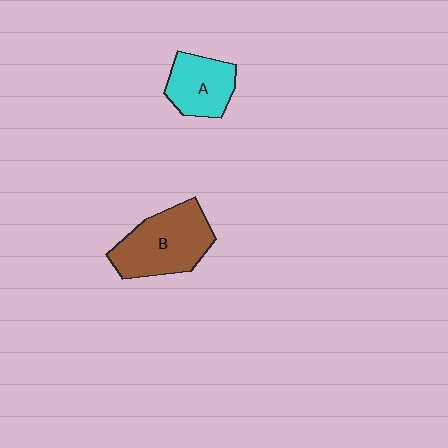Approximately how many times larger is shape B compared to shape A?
Approximately 1.5 times.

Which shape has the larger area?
Shape B (brown).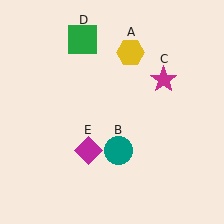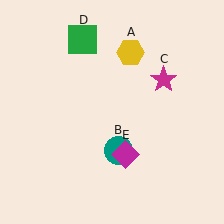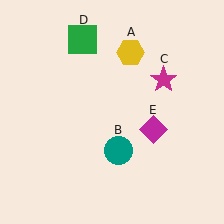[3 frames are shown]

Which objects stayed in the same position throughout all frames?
Yellow hexagon (object A) and teal circle (object B) and magenta star (object C) and green square (object D) remained stationary.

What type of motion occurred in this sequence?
The magenta diamond (object E) rotated counterclockwise around the center of the scene.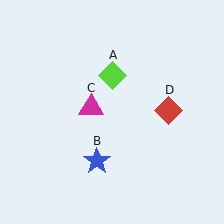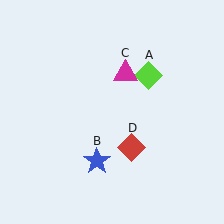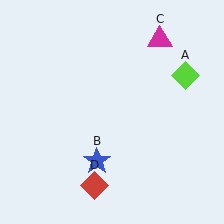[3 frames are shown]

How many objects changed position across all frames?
3 objects changed position: lime diamond (object A), magenta triangle (object C), red diamond (object D).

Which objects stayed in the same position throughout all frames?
Blue star (object B) remained stationary.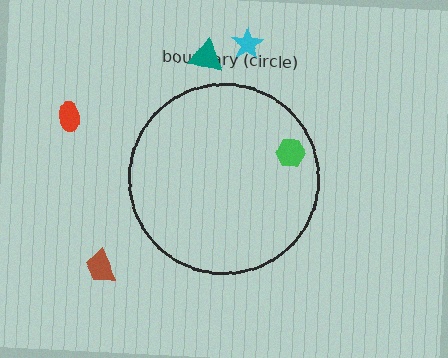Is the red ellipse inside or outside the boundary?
Outside.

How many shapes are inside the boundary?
1 inside, 4 outside.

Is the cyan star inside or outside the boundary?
Outside.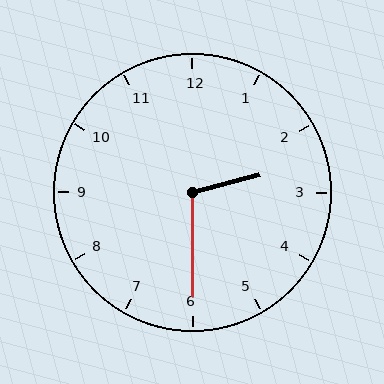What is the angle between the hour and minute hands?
Approximately 105 degrees.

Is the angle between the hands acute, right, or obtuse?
It is obtuse.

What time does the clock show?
2:30.